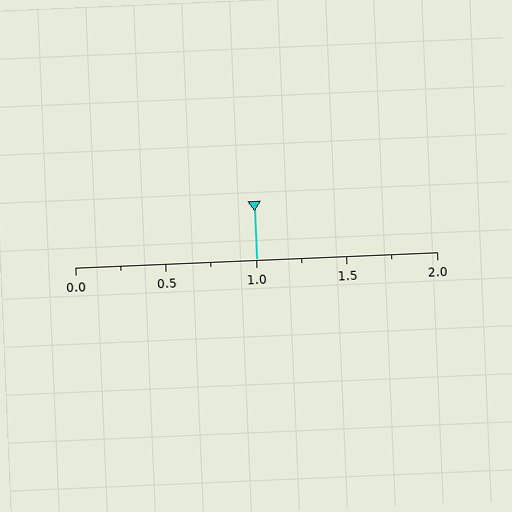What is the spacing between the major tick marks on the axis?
The major ticks are spaced 0.5 apart.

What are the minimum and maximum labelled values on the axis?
The axis runs from 0.0 to 2.0.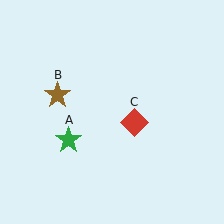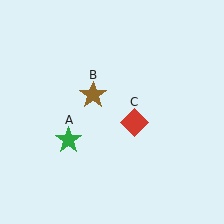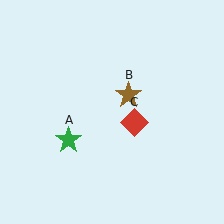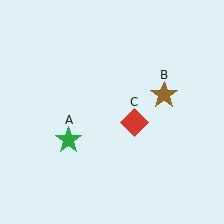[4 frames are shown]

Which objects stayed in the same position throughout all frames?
Green star (object A) and red diamond (object C) remained stationary.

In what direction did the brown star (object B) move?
The brown star (object B) moved right.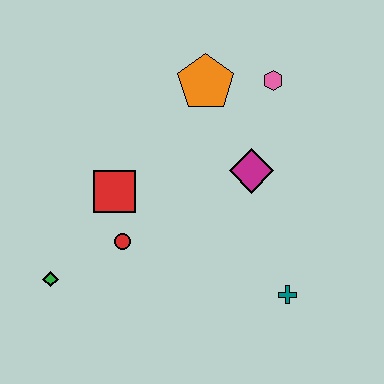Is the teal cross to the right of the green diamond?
Yes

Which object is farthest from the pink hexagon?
The green diamond is farthest from the pink hexagon.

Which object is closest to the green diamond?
The red circle is closest to the green diamond.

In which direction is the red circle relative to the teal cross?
The red circle is to the left of the teal cross.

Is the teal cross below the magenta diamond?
Yes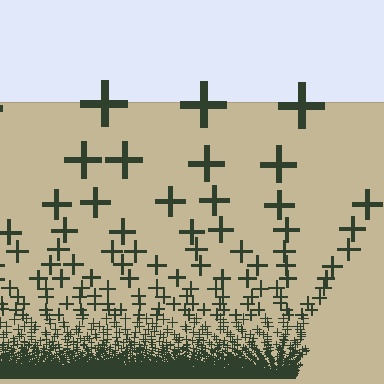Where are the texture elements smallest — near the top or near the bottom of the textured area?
Near the bottom.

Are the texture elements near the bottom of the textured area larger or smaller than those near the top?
Smaller. The gradient is inverted — elements near the bottom are smaller and denser.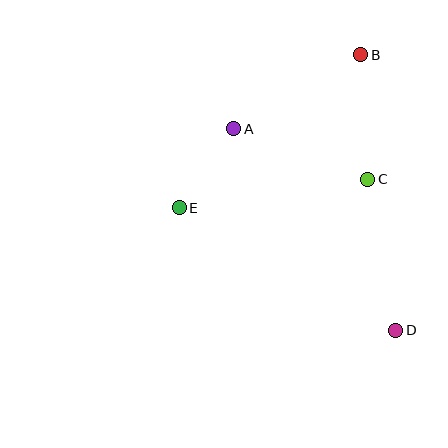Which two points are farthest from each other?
Points B and D are farthest from each other.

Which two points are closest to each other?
Points A and E are closest to each other.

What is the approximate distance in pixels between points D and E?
The distance between D and E is approximately 248 pixels.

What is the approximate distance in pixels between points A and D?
The distance between A and D is approximately 259 pixels.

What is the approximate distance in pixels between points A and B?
The distance between A and B is approximately 147 pixels.